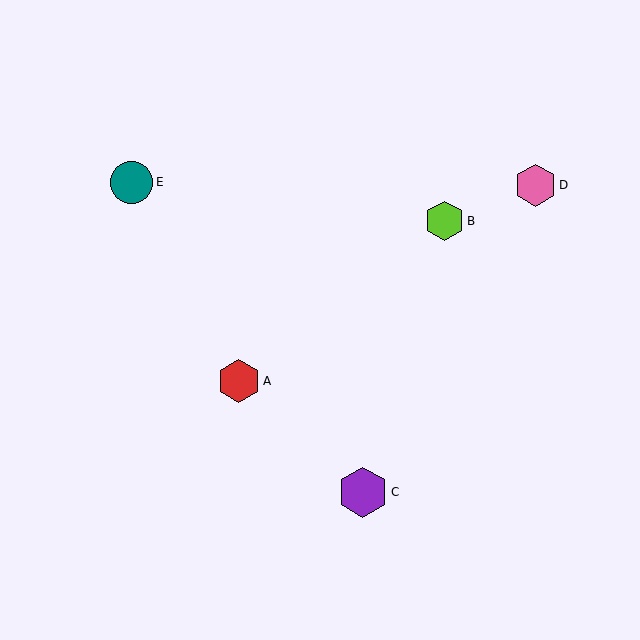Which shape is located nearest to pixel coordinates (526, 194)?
The pink hexagon (labeled D) at (535, 185) is nearest to that location.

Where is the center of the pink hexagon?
The center of the pink hexagon is at (535, 185).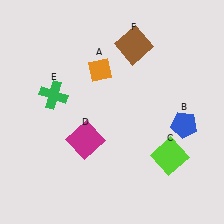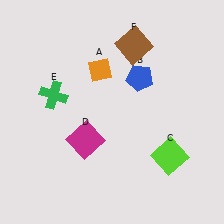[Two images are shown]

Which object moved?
The blue pentagon (B) moved up.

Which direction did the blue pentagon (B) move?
The blue pentagon (B) moved up.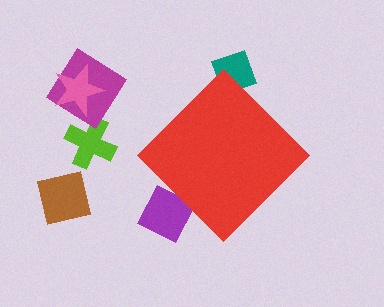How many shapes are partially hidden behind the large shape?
2 shapes are partially hidden.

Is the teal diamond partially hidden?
Yes, the teal diamond is partially hidden behind the red diamond.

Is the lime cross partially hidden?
No, the lime cross is fully visible.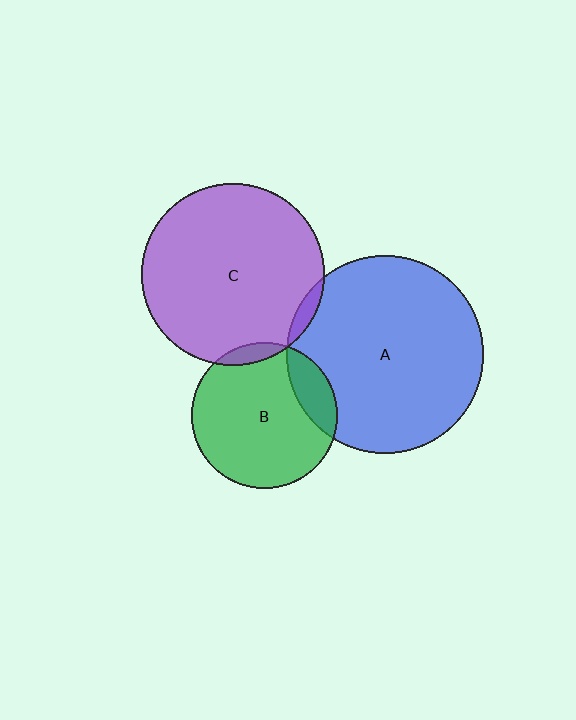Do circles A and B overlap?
Yes.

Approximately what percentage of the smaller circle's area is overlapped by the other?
Approximately 15%.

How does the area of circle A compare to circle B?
Approximately 1.8 times.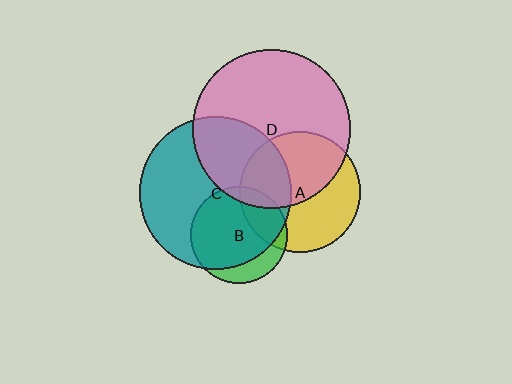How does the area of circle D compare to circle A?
Approximately 1.7 times.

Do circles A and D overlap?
Yes.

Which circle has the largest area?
Circle D (pink).